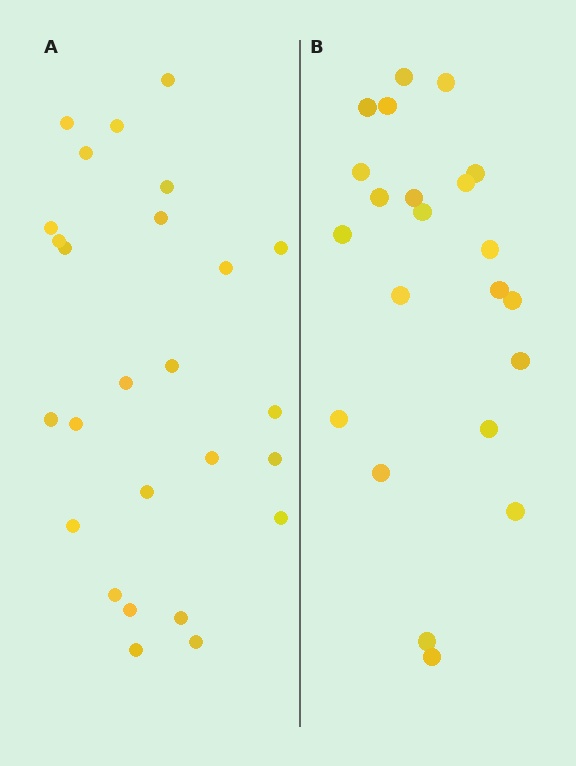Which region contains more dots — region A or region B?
Region A (the left region) has more dots.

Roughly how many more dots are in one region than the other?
Region A has about 4 more dots than region B.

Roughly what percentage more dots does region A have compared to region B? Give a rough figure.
About 20% more.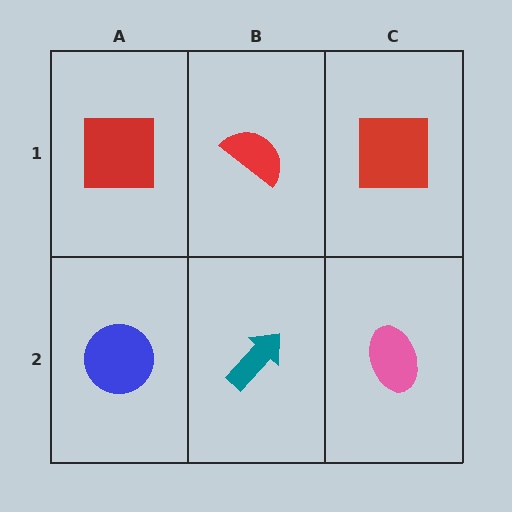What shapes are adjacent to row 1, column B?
A teal arrow (row 2, column B), a red square (row 1, column A), a red square (row 1, column C).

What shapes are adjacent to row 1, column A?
A blue circle (row 2, column A), a red semicircle (row 1, column B).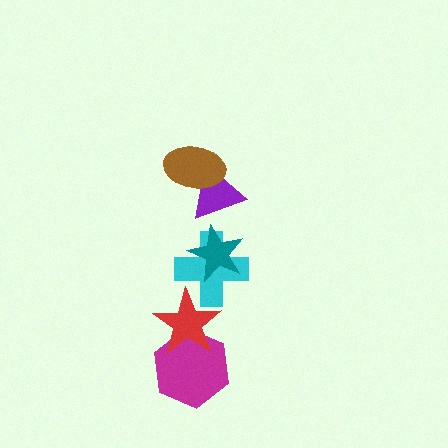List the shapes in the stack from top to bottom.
From top to bottom: the brown ellipse, the purple triangle, the teal star, the cyan cross, the red star, the magenta hexagon.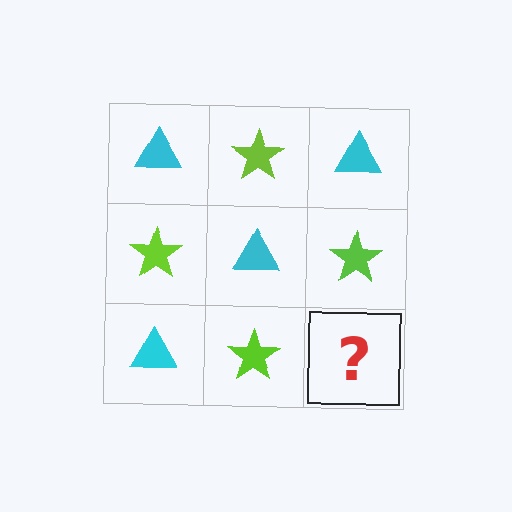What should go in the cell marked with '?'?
The missing cell should contain a cyan triangle.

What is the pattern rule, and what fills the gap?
The rule is that it alternates cyan triangle and lime star in a checkerboard pattern. The gap should be filled with a cyan triangle.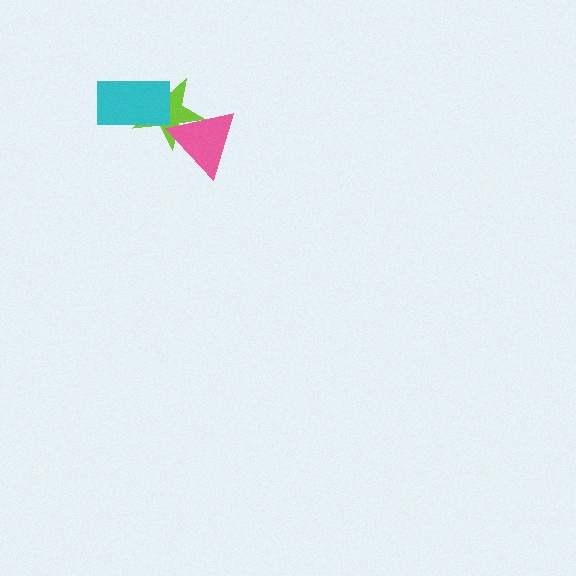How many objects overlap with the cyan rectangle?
1 object overlaps with the cyan rectangle.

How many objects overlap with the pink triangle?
1 object overlaps with the pink triangle.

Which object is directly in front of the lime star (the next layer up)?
The cyan rectangle is directly in front of the lime star.